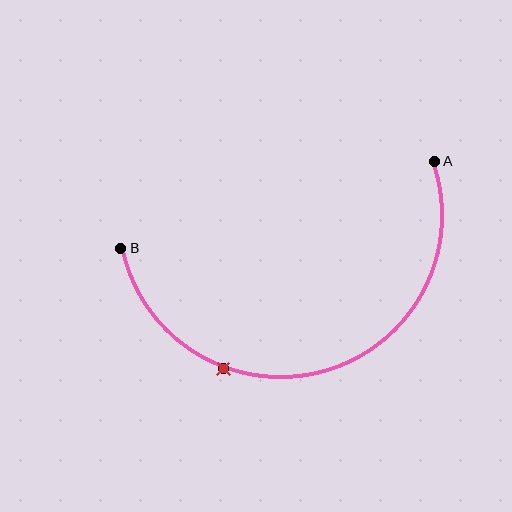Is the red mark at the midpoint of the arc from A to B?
No. The red mark lies on the arc but is closer to endpoint B. The arc midpoint would be at the point on the curve equidistant along the arc from both A and B.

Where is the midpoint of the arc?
The arc midpoint is the point on the curve farthest from the straight line joining A and B. It sits below that line.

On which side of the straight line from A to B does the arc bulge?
The arc bulges below the straight line connecting A and B.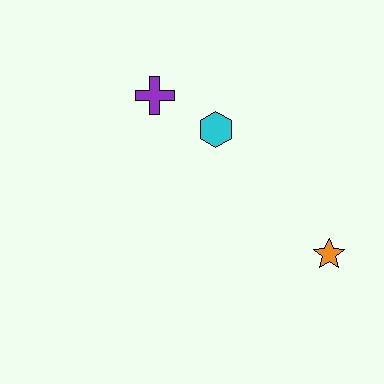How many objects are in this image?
There are 3 objects.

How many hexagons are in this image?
There is 1 hexagon.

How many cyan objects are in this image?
There is 1 cyan object.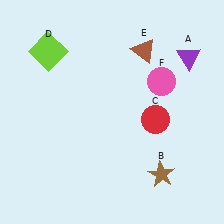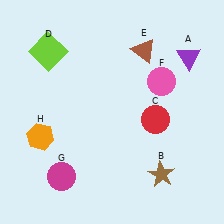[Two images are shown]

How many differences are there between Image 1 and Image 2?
There are 2 differences between the two images.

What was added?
A magenta circle (G), an orange hexagon (H) were added in Image 2.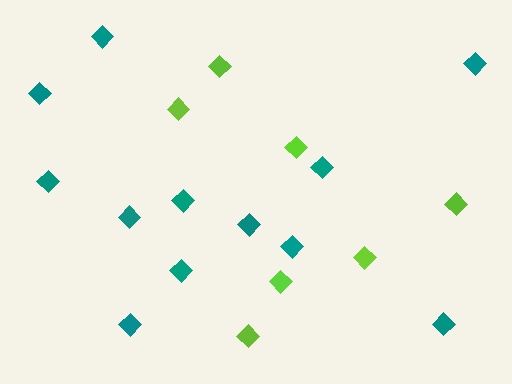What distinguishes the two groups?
There are 2 groups: one group of lime diamonds (7) and one group of teal diamonds (12).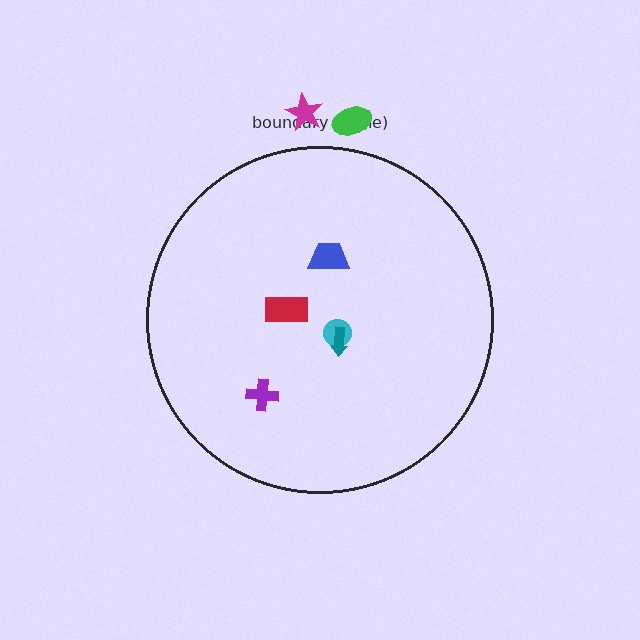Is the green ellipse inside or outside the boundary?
Outside.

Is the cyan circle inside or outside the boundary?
Inside.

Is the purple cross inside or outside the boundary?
Inside.